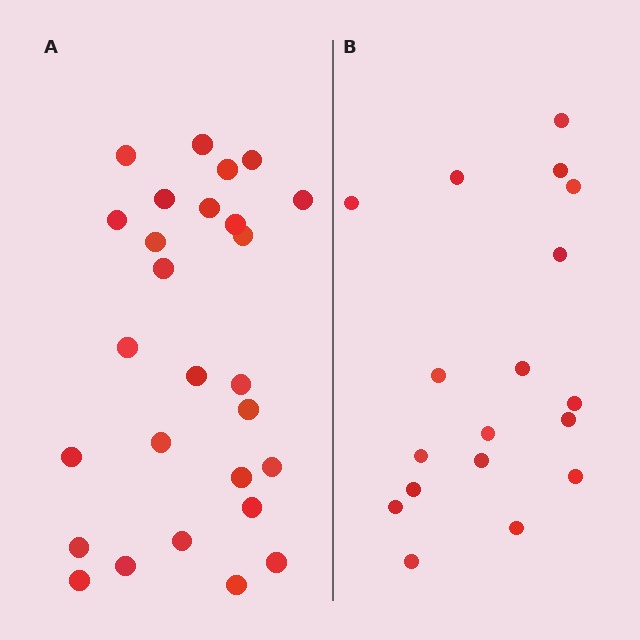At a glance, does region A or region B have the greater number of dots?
Region A (the left region) has more dots.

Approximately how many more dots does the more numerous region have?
Region A has roughly 8 or so more dots than region B.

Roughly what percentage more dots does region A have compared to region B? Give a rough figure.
About 50% more.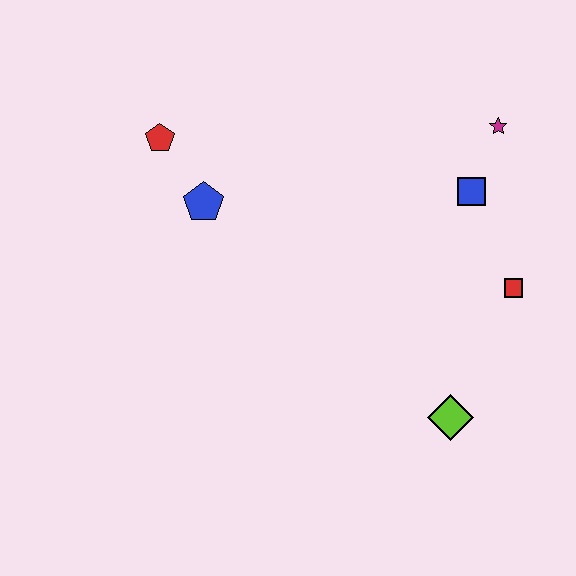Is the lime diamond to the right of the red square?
No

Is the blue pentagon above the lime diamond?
Yes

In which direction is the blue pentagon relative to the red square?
The blue pentagon is to the left of the red square.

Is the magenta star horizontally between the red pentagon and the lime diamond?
No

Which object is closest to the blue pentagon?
The red pentagon is closest to the blue pentagon.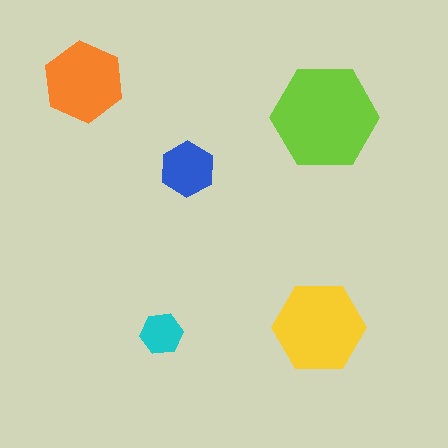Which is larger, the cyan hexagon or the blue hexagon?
The blue one.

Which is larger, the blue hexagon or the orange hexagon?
The orange one.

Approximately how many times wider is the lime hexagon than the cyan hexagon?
About 2.5 times wider.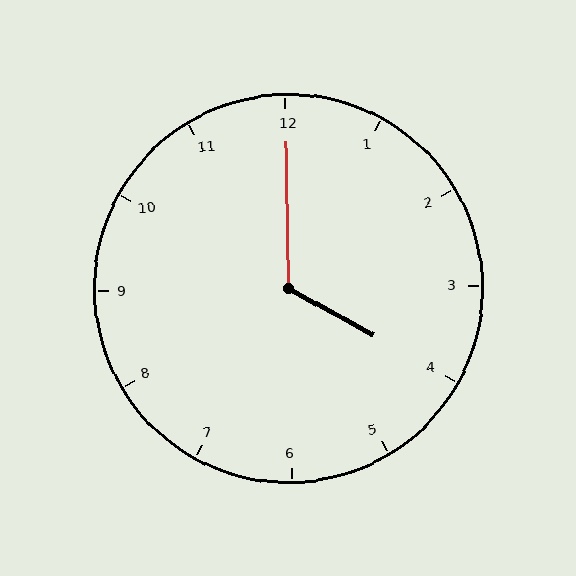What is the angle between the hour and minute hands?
Approximately 120 degrees.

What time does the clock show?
4:00.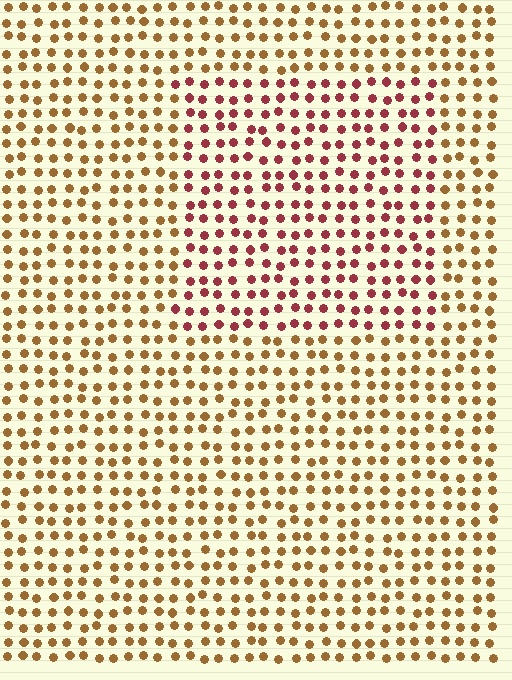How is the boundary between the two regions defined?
The boundary is defined purely by a slight shift in hue (about 42 degrees). Spacing, size, and orientation are identical on both sides.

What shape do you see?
I see a rectangle.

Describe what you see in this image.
The image is filled with small brown elements in a uniform arrangement. A rectangle-shaped region is visible where the elements are tinted to a slightly different hue, forming a subtle color boundary.